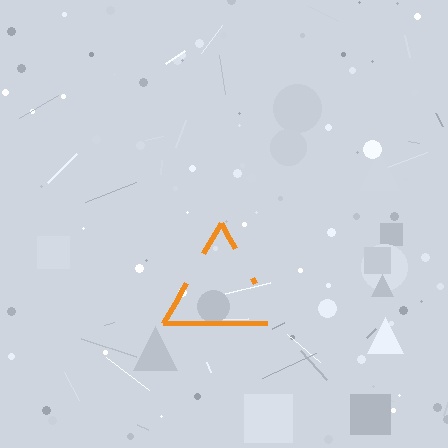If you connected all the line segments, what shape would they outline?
They would outline a triangle.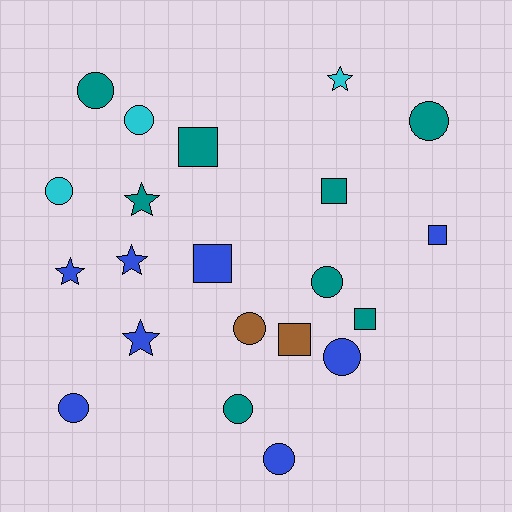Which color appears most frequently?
Teal, with 8 objects.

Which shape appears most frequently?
Circle, with 10 objects.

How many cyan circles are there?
There are 2 cyan circles.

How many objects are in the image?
There are 21 objects.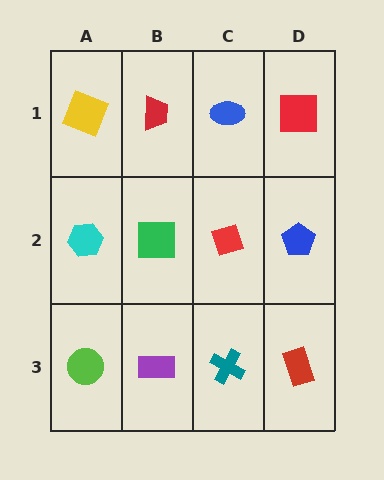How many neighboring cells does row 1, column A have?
2.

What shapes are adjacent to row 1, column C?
A red diamond (row 2, column C), a red trapezoid (row 1, column B), a red square (row 1, column D).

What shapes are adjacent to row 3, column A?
A cyan hexagon (row 2, column A), a purple rectangle (row 3, column B).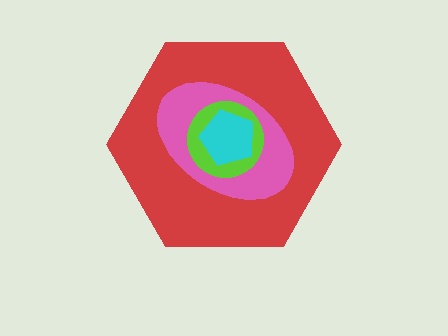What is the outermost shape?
The red hexagon.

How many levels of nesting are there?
4.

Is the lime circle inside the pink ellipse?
Yes.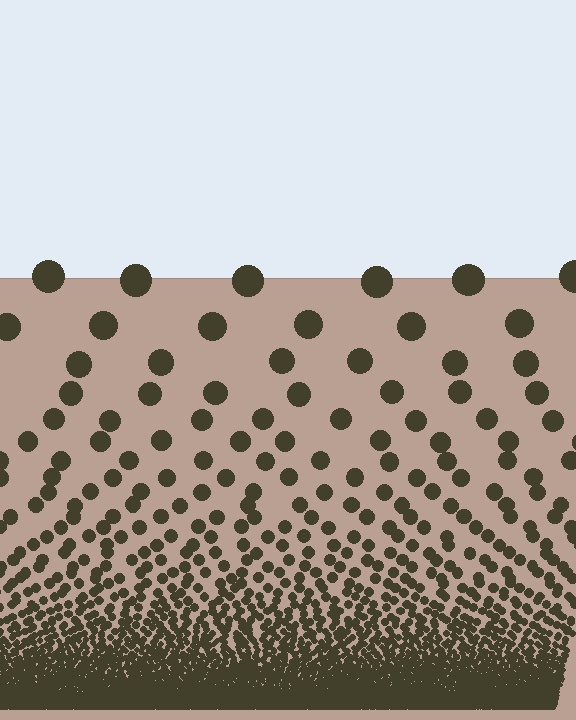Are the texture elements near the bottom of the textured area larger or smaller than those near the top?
Smaller. The gradient is inverted — elements near the bottom are smaller and denser.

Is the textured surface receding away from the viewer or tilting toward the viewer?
The surface appears to tilt toward the viewer. Texture elements get larger and sparser toward the top.